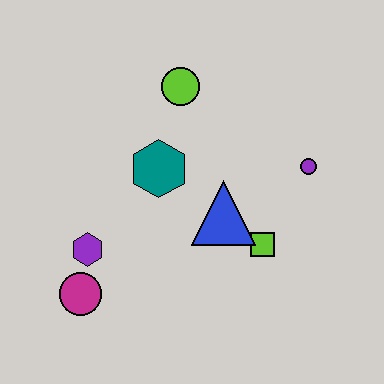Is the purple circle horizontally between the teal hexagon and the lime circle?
No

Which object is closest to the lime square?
The blue triangle is closest to the lime square.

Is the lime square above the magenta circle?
Yes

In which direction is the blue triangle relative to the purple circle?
The blue triangle is to the left of the purple circle.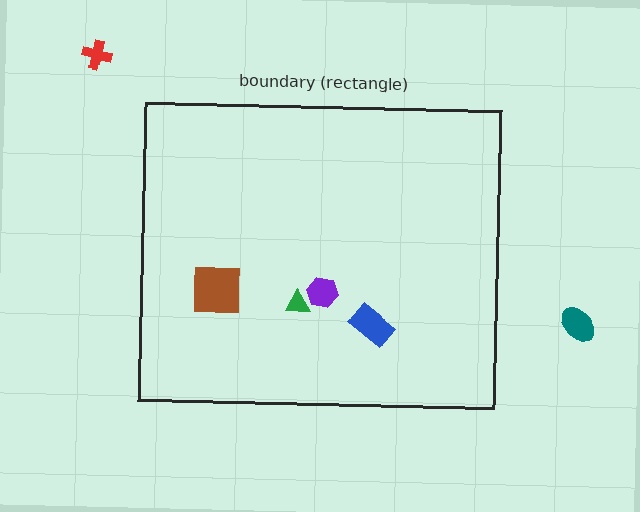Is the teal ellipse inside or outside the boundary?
Outside.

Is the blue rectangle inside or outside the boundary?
Inside.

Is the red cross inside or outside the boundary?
Outside.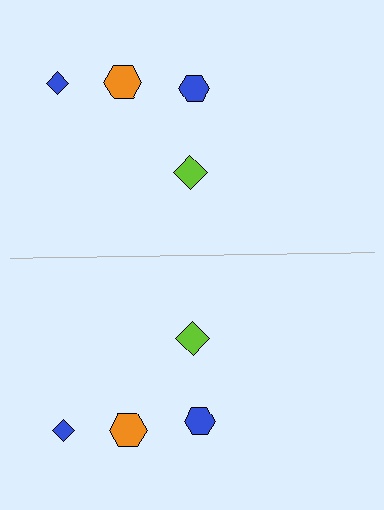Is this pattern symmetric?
Yes, this pattern has bilateral (reflection) symmetry.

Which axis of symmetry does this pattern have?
The pattern has a horizontal axis of symmetry running through the center of the image.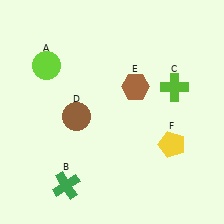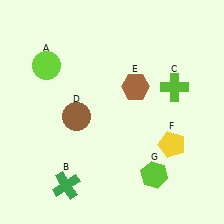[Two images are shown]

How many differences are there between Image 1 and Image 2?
There is 1 difference between the two images.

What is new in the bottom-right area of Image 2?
A lime hexagon (G) was added in the bottom-right area of Image 2.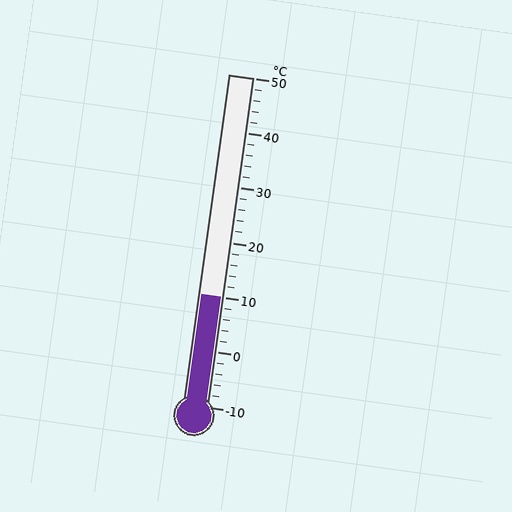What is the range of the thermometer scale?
The thermometer scale ranges from -10°C to 50°C.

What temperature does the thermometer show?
The thermometer shows approximately 10°C.